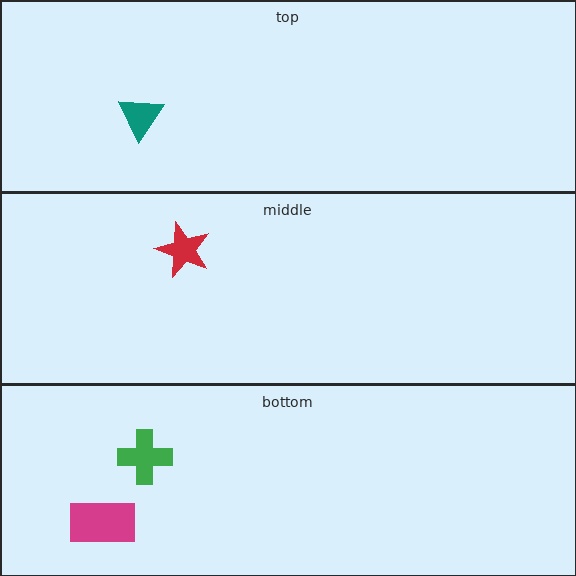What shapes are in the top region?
The teal triangle.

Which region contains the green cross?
The bottom region.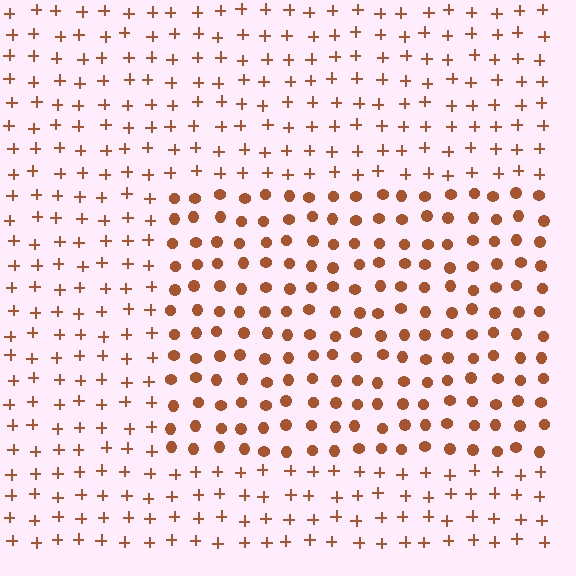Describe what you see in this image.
The image is filled with small brown elements arranged in a uniform grid. A rectangle-shaped region contains circles, while the surrounding area contains plus signs. The boundary is defined purely by the change in element shape.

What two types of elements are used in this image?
The image uses circles inside the rectangle region and plus signs outside it.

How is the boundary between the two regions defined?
The boundary is defined by a change in element shape: circles inside vs. plus signs outside. All elements share the same color and spacing.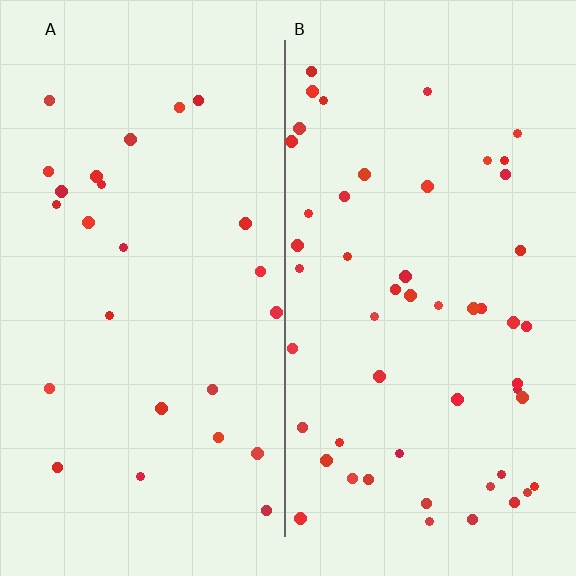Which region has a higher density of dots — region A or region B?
B (the right).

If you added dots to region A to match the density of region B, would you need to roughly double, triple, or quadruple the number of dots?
Approximately double.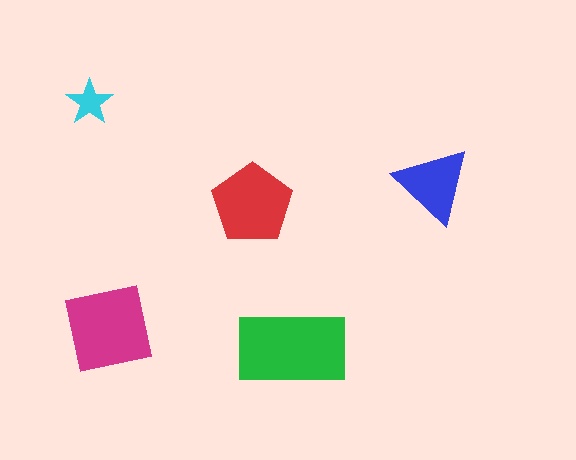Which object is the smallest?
The cyan star.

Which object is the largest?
The green rectangle.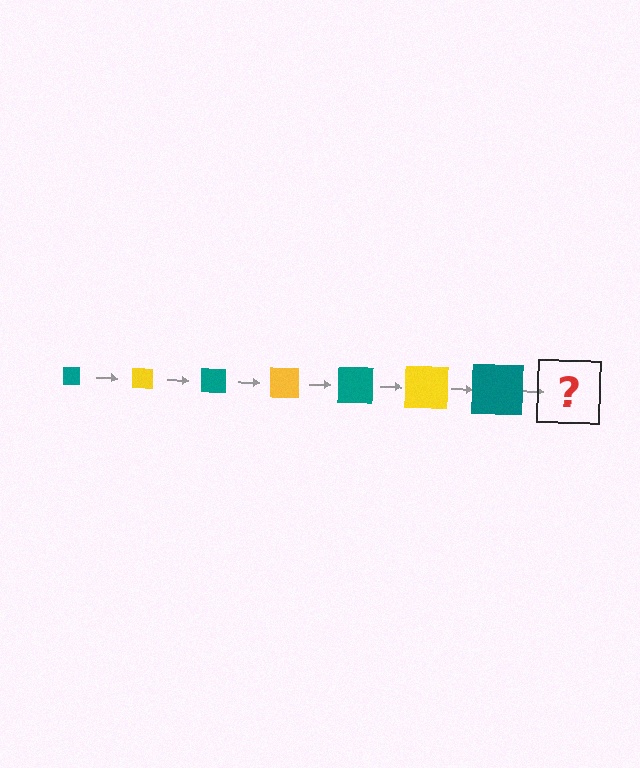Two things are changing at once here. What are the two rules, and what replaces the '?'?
The two rules are that the square grows larger each step and the color cycles through teal and yellow. The '?' should be a yellow square, larger than the previous one.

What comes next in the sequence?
The next element should be a yellow square, larger than the previous one.